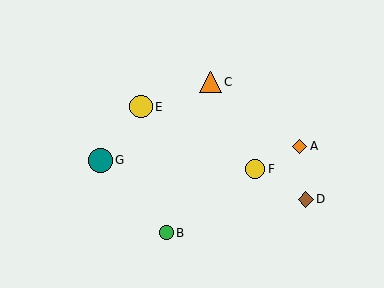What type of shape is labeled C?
Shape C is an orange triangle.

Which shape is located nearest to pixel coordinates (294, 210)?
The brown diamond (labeled D) at (306, 199) is nearest to that location.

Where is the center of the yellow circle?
The center of the yellow circle is at (255, 169).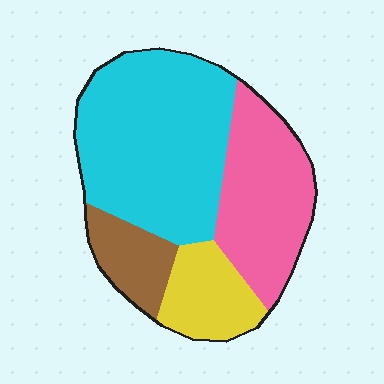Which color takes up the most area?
Cyan, at roughly 45%.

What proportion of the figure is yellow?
Yellow takes up about one eighth (1/8) of the figure.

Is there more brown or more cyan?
Cyan.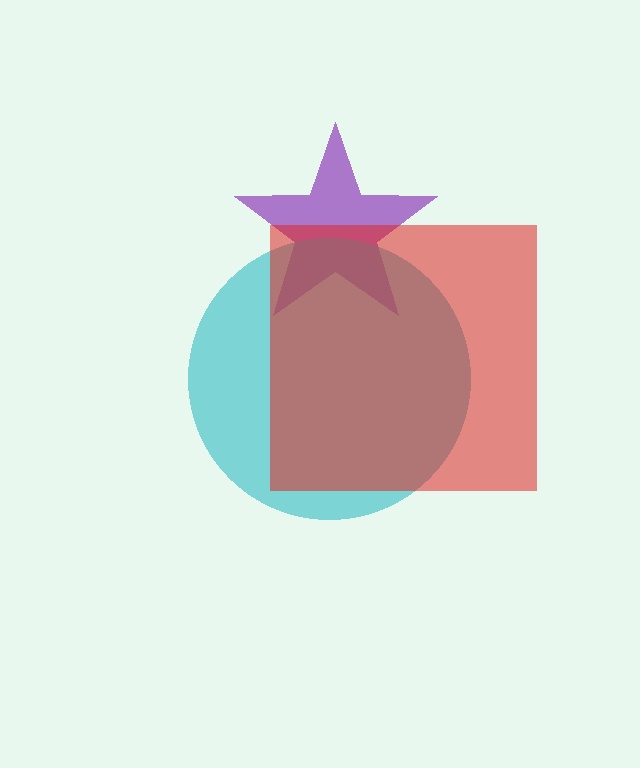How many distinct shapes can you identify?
There are 3 distinct shapes: a purple star, a cyan circle, a red square.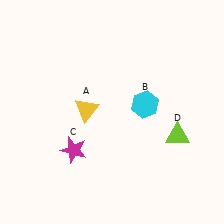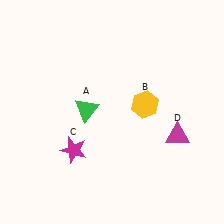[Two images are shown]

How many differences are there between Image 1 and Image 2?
There are 3 differences between the two images.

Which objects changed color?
A changed from yellow to green. B changed from cyan to yellow. D changed from lime to magenta.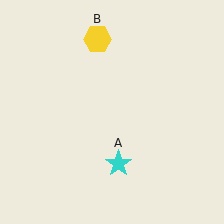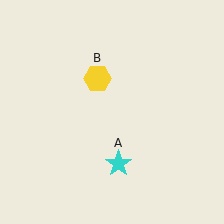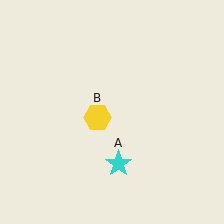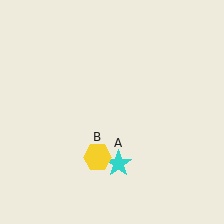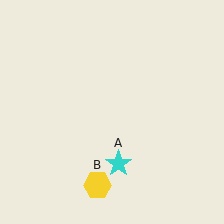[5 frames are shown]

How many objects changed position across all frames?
1 object changed position: yellow hexagon (object B).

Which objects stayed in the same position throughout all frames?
Cyan star (object A) remained stationary.